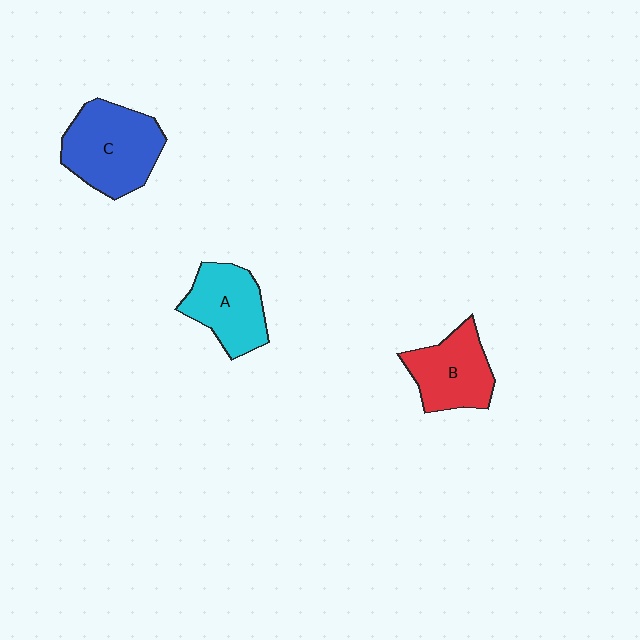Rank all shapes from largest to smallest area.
From largest to smallest: C (blue), B (red), A (cyan).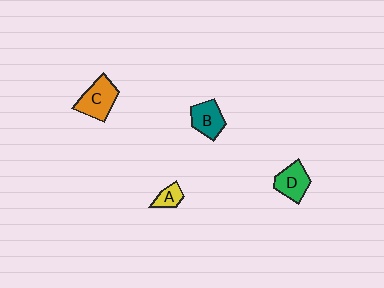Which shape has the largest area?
Shape C (orange).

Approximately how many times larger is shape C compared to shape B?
Approximately 1.2 times.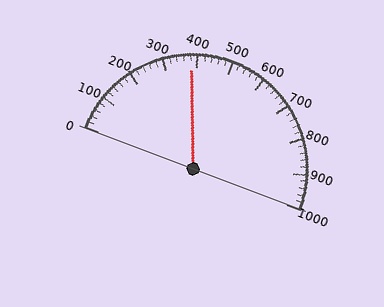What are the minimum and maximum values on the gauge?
The gauge ranges from 0 to 1000.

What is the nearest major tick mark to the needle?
The nearest major tick mark is 400.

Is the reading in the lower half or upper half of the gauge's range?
The reading is in the lower half of the range (0 to 1000).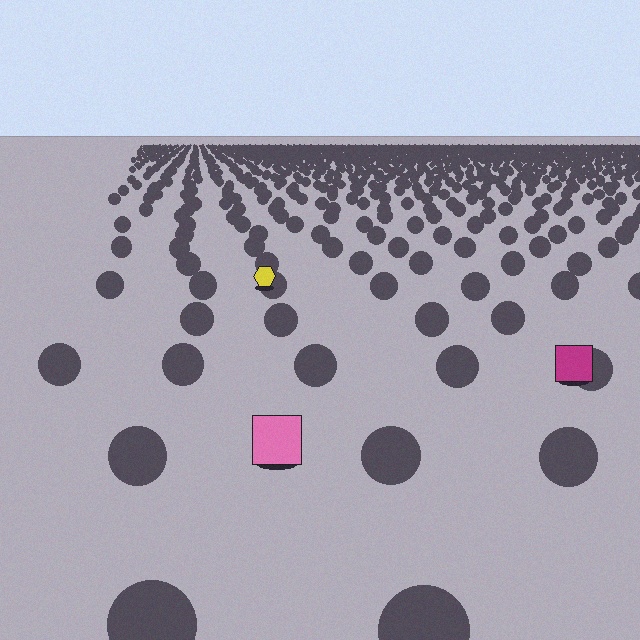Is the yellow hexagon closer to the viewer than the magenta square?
No. The magenta square is closer — you can tell from the texture gradient: the ground texture is coarser near it.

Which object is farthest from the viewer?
The yellow hexagon is farthest from the viewer. It appears smaller and the ground texture around it is denser.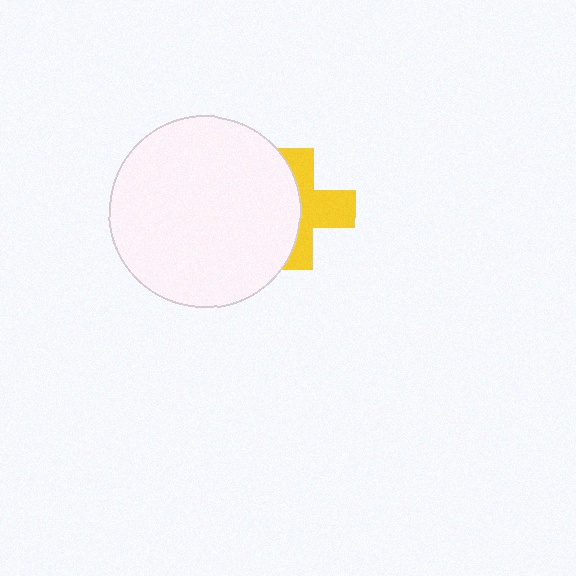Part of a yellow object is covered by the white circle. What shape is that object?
It is a cross.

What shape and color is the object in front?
The object in front is a white circle.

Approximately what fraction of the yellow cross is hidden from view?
Roughly 49% of the yellow cross is hidden behind the white circle.